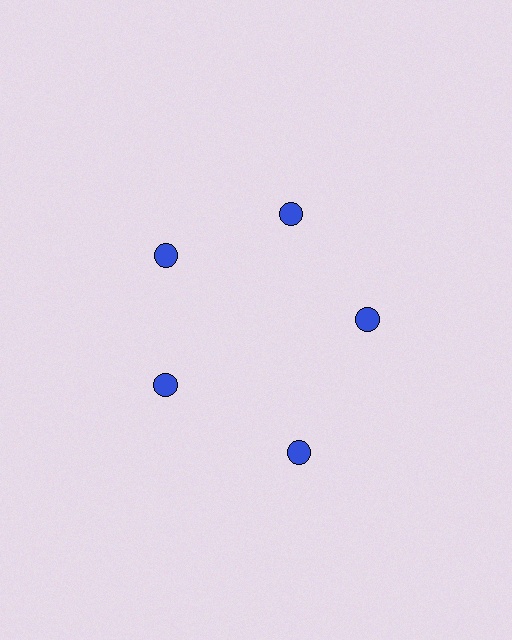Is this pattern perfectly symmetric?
No. The 5 blue circles are arranged in a ring, but one element near the 5 o'clock position is pushed outward from the center, breaking the 5-fold rotational symmetry.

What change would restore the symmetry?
The symmetry would be restored by moving it inward, back onto the ring so that all 5 circles sit at equal angles and equal distance from the center.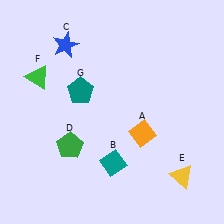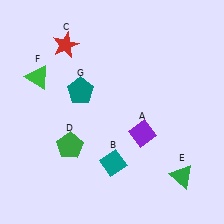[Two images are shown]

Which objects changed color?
A changed from orange to purple. C changed from blue to red. E changed from yellow to green.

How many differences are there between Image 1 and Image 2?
There are 3 differences between the two images.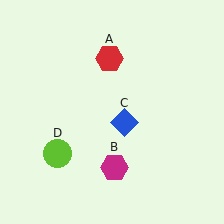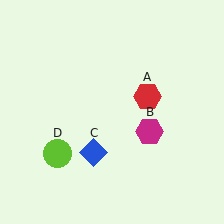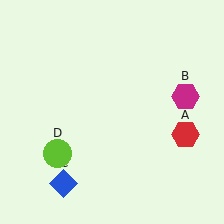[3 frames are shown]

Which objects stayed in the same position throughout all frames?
Lime circle (object D) remained stationary.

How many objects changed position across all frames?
3 objects changed position: red hexagon (object A), magenta hexagon (object B), blue diamond (object C).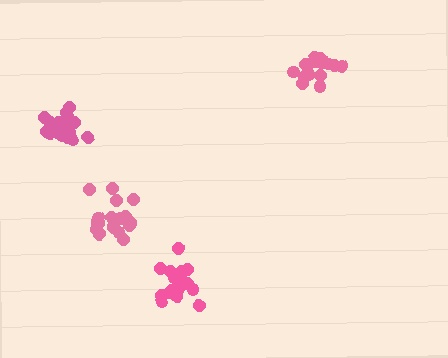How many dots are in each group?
Group 1: 20 dots, Group 2: 15 dots, Group 3: 20 dots, Group 4: 21 dots (76 total).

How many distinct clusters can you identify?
There are 4 distinct clusters.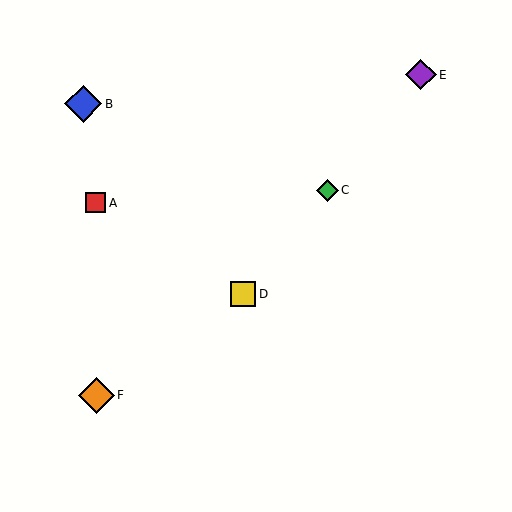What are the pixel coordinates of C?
Object C is at (327, 190).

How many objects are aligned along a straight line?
3 objects (C, D, E) are aligned along a straight line.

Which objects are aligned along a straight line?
Objects C, D, E are aligned along a straight line.